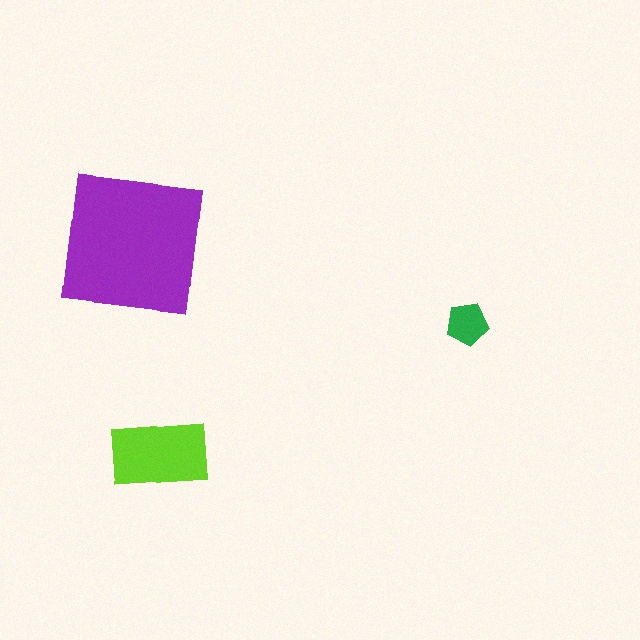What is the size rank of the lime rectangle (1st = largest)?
2nd.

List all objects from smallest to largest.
The green pentagon, the lime rectangle, the purple square.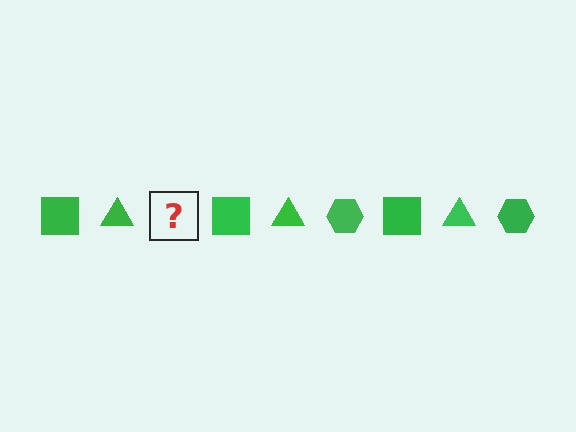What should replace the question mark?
The question mark should be replaced with a green hexagon.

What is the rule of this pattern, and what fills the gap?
The rule is that the pattern cycles through square, triangle, hexagon shapes in green. The gap should be filled with a green hexagon.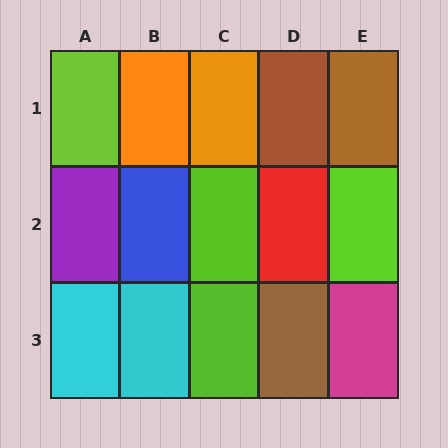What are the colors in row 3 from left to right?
Cyan, cyan, lime, brown, magenta.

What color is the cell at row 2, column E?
Lime.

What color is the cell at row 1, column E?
Brown.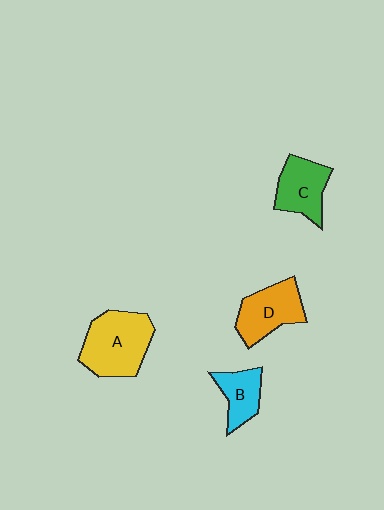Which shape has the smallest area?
Shape B (cyan).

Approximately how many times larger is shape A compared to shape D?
Approximately 1.3 times.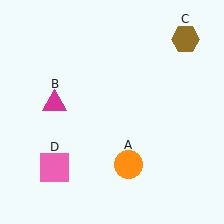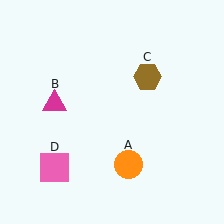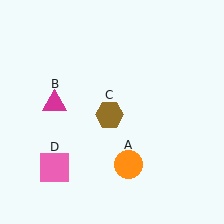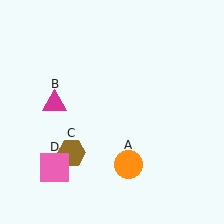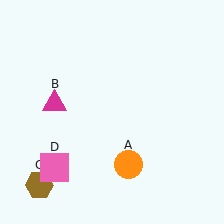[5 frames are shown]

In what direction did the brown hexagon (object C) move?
The brown hexagon (object C) moved down and to the left.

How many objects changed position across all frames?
1 object changed position: brown hexagon (object C).